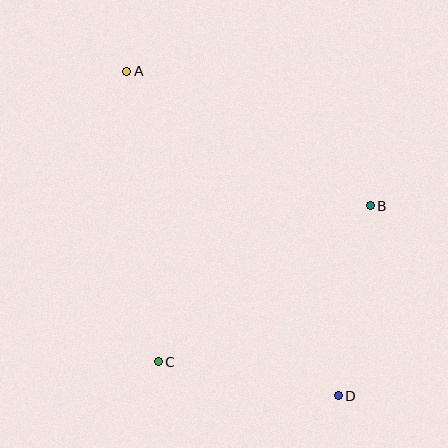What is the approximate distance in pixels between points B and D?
The distance between B and D is approximately 193 pixels.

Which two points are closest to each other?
Points C and D are closest to each other.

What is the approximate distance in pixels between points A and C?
The distance between A and C is approximately 292 pixels.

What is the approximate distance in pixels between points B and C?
The distance between B and C is approximately 263 pixels.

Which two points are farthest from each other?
Points A and D are farthest from each other.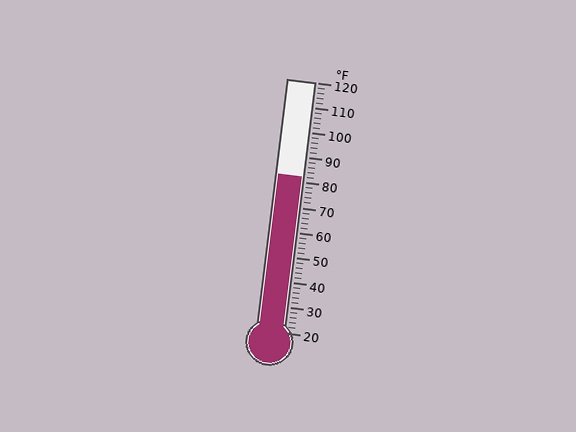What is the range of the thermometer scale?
The thermometer scale ranges from 20°F to 120°F.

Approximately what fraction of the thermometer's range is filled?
The thermometer is filled to approximately 60% of its range.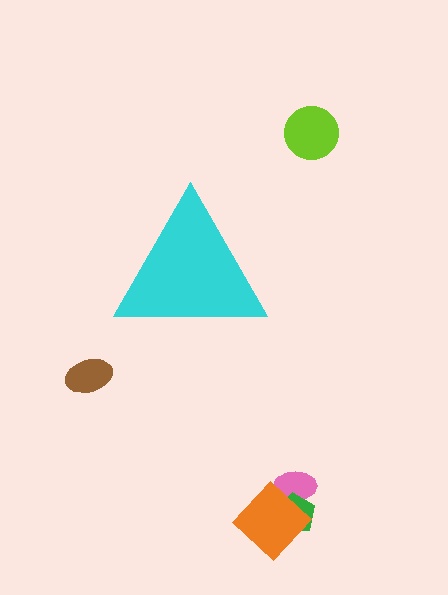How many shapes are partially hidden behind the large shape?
0 shapes are partially hidden.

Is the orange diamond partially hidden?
No, the orange diamond is fully visible.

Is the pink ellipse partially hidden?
No, the pink ellipse is fully visible.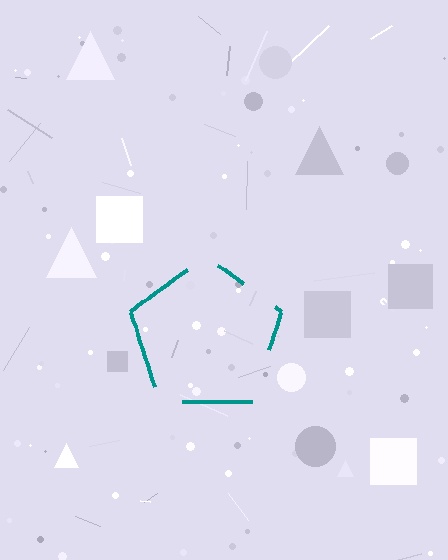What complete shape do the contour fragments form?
The contour fragments form a pentagon.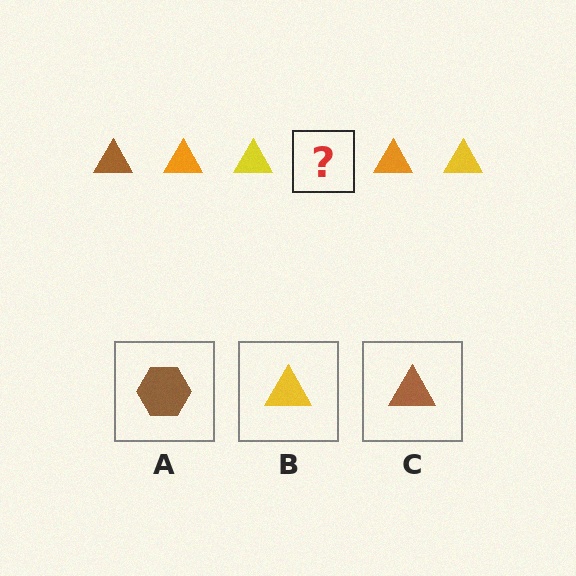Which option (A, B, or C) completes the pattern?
C.